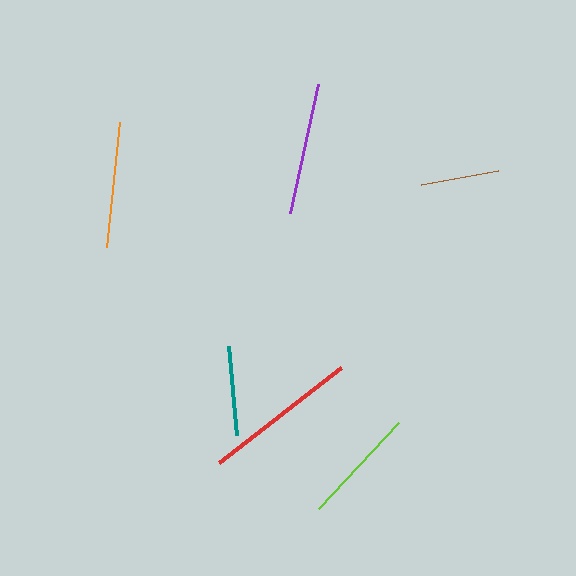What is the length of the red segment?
The red segment is approximately 154 pixels long.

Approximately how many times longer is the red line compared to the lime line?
The red line is approximately 1.3 times the length of the lime line.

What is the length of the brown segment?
The brown segment is approximately 78 pixels long.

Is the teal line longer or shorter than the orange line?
The orange line is longer than the teal line.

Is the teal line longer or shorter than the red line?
The red line is longer than the teal line.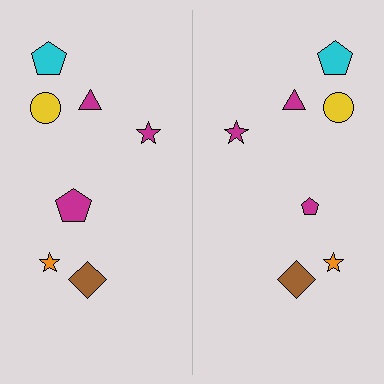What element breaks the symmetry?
The magenta pentagon on the right side has a different size than its mirror counterpart.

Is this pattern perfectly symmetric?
No, the pattern is not perfectly symmetric. The magenta pentagon on the right side has a different size than its mirror counterpart.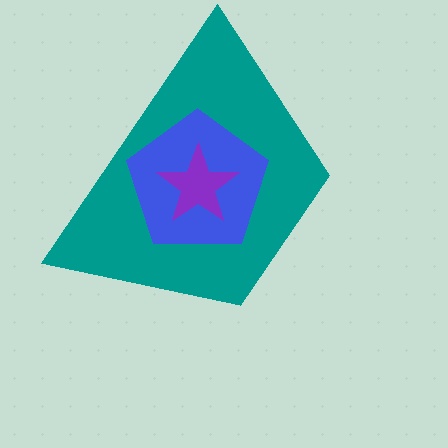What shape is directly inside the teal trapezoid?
The blue pentagon.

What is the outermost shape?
The teal trapezoid.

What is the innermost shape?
The purple star.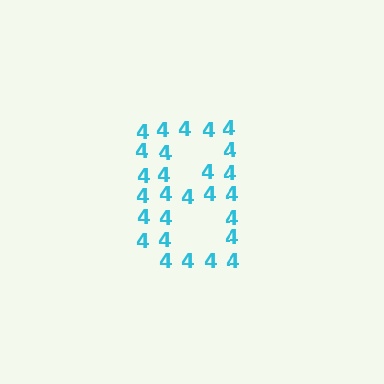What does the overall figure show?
The overall figure shows the digit 8.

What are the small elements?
The small elements are digit 4's.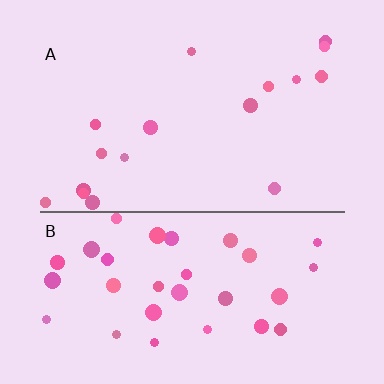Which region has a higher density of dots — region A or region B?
B (the bottom).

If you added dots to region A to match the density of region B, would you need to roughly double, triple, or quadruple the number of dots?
Approximately double.